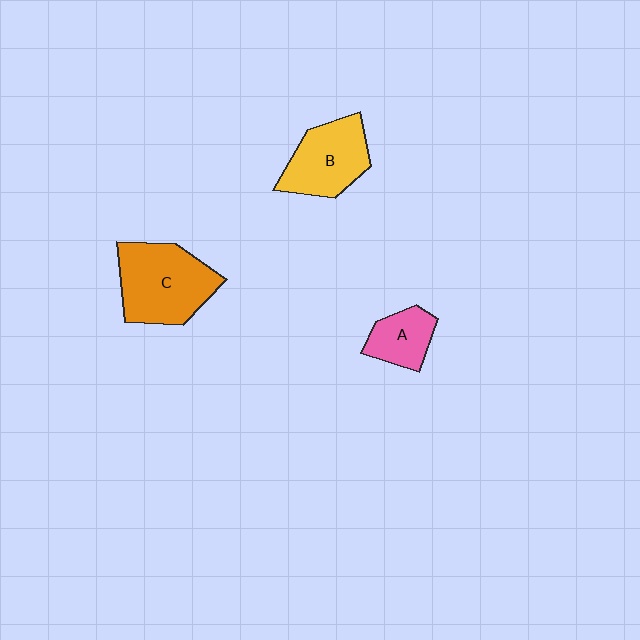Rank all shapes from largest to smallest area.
From largest to smallest: C (orange), B (yellow), A (pink).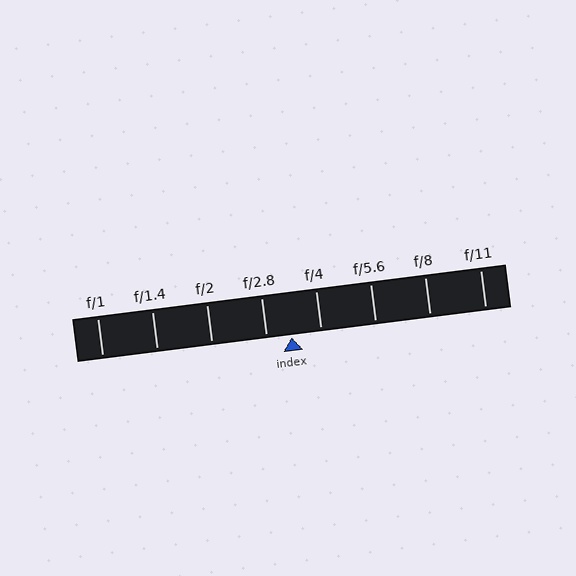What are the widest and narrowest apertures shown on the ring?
The widest aperture shown is f/1 and the narrowest is f/11.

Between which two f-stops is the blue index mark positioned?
The index mark is between f/2.8 and f/4.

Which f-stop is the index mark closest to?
The index mark is closest to f/2.8.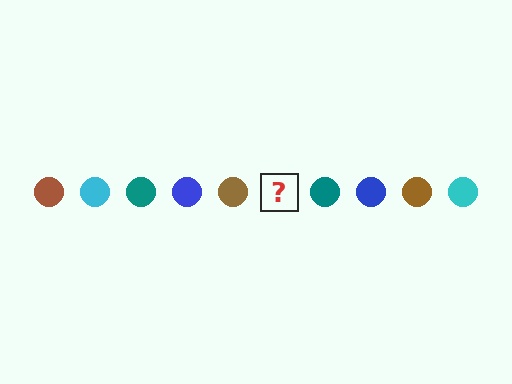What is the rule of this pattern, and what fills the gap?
The rule is that the pattern cycles through brown, cyan, teal, blue circles. The gap should be filled with a cyan circle.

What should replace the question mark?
The question mark should be replaced with a cyan circle.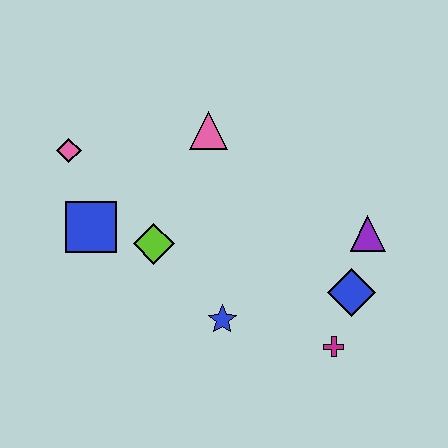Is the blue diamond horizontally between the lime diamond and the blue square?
No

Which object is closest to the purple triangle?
The blue diamond is closest to the purple triangle.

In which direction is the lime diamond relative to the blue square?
The lime diamond is to the right of the blue square.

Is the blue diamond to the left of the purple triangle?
Yes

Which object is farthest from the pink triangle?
The magenta cross is farthest from the pink triangle.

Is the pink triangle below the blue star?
No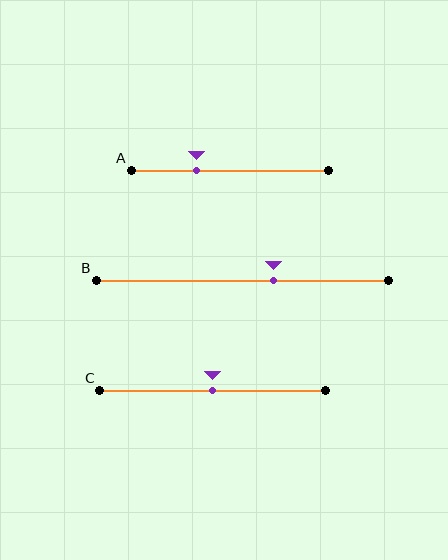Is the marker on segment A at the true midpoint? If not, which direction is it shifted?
No, the marker on segment A is shifted to the left by about 17% of the segment length.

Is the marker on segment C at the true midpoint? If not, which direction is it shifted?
Yes, the marker on segment C is at the true midpoint.